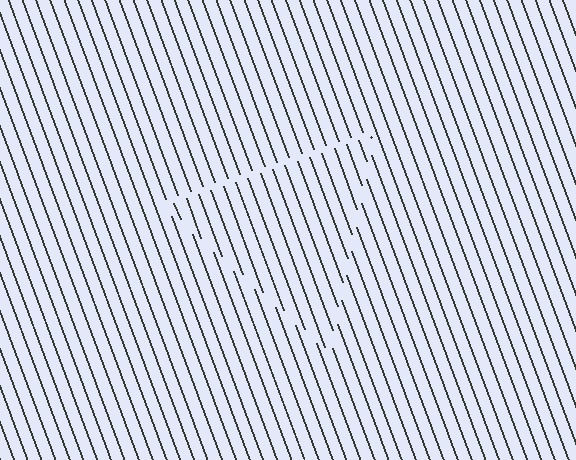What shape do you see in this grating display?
An illusory triangle. The interior of the shape contains the same grating, shifted by half a period — the contour is defined by the phase discontinuity where line-ends from the inner and outer gratings abut.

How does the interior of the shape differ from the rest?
The interior of the shape contains the same grating, shifted by half a period — the contour is defined by the phase discontinuity where line-ends from the inner and outer gratings abut.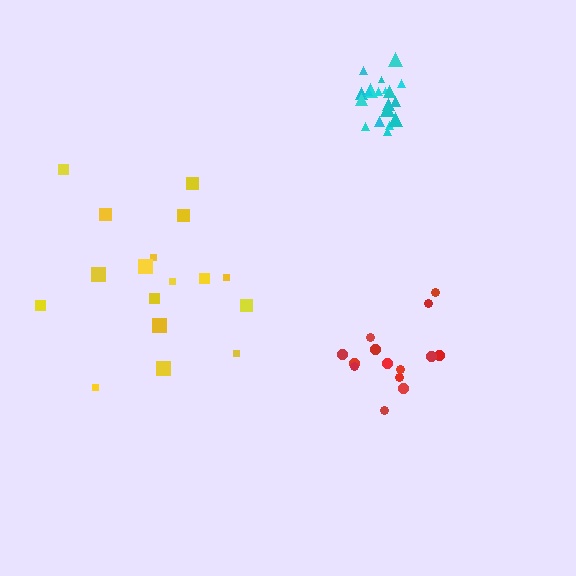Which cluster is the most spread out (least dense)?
Yellow.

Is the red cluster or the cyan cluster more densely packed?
Cyan.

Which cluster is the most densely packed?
Cyan.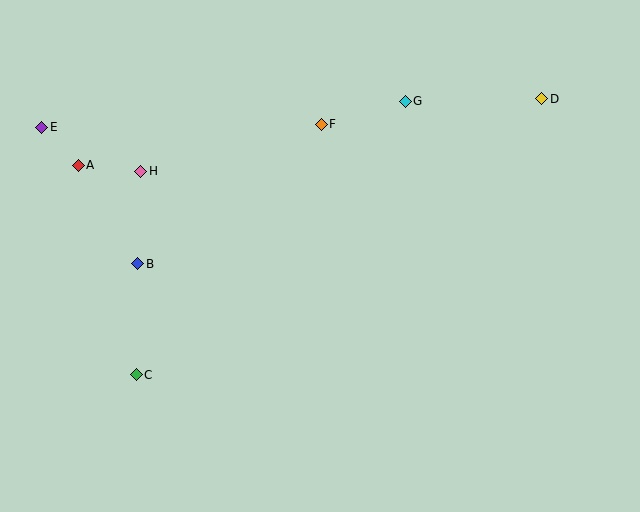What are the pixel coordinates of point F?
Point F is at (321, 124).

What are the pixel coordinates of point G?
Point G is at (405, 101).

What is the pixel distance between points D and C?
The distance between D and C is 491 pixels.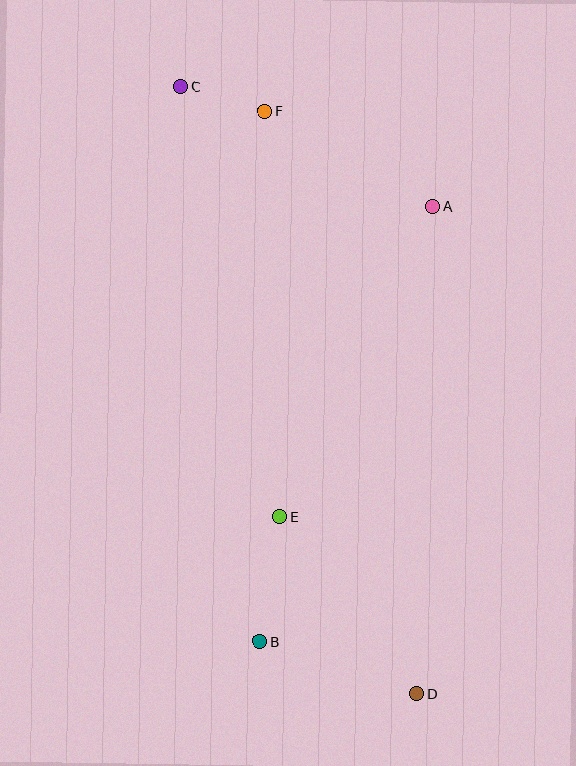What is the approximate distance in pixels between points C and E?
The distance between C and E is approximately 441 pixels.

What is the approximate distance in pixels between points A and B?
The distance between A and B is approximately 468 pixels.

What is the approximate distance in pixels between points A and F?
The distance between A and F is approximately 193 pixels.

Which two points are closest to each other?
Points C and F are closest to each other.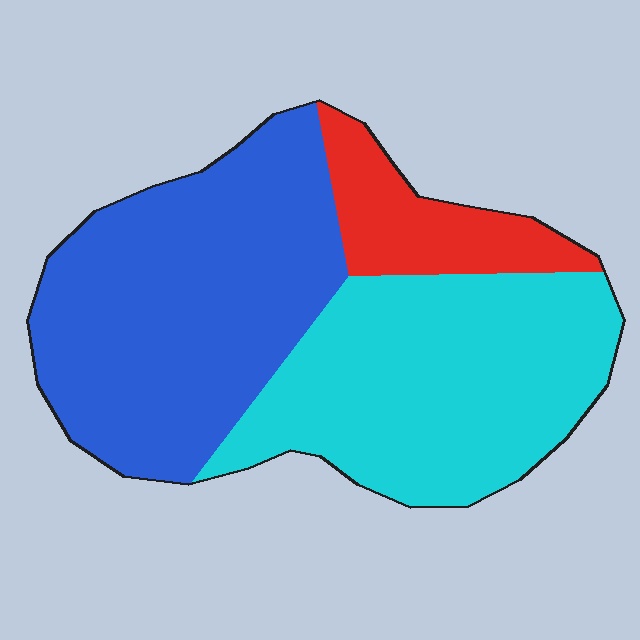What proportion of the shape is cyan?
Cyan takes up about two fifths (2/5) of the shape.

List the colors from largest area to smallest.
From largest to smallest: blue, cyan, red.